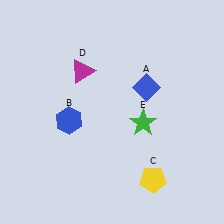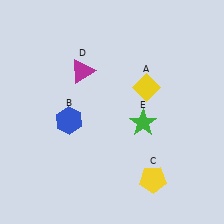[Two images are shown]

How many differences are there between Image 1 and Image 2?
There is 1 difference between the two images.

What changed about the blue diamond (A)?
In Image 1, A is blue. In Image 2, it changed to yellow.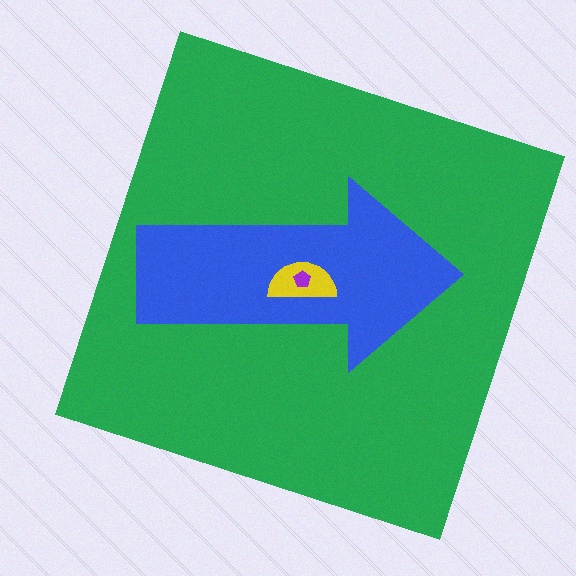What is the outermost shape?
The green square.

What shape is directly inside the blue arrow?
The yellow semicircle.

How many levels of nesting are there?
4.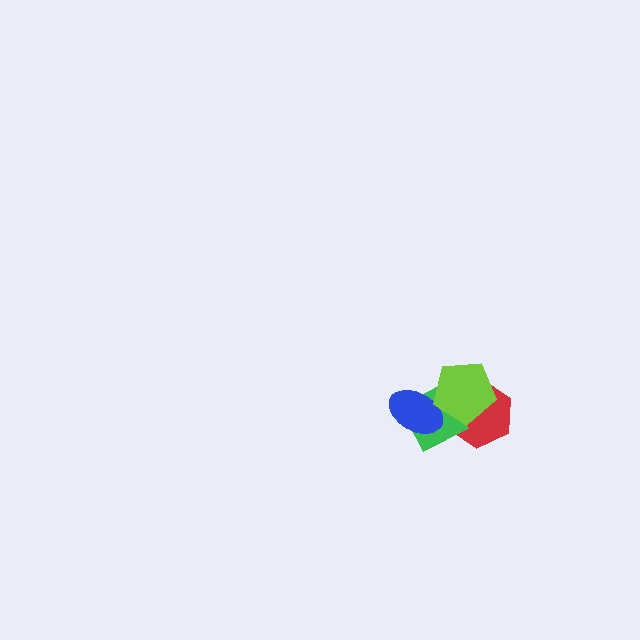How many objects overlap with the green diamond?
3 objects overlap with the green diamond.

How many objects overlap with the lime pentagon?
3 objects overlap with the lime pentagon.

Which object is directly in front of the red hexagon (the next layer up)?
The green diamond is directly in front of the red hexagon.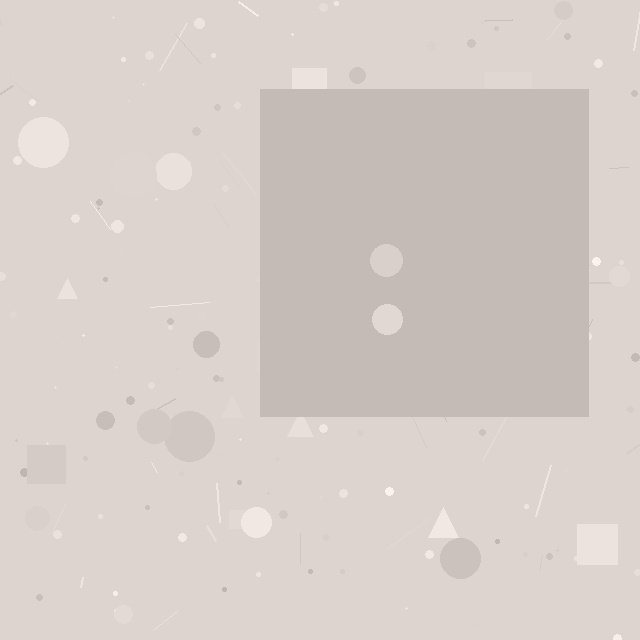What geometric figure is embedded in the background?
A square is embedded in the background.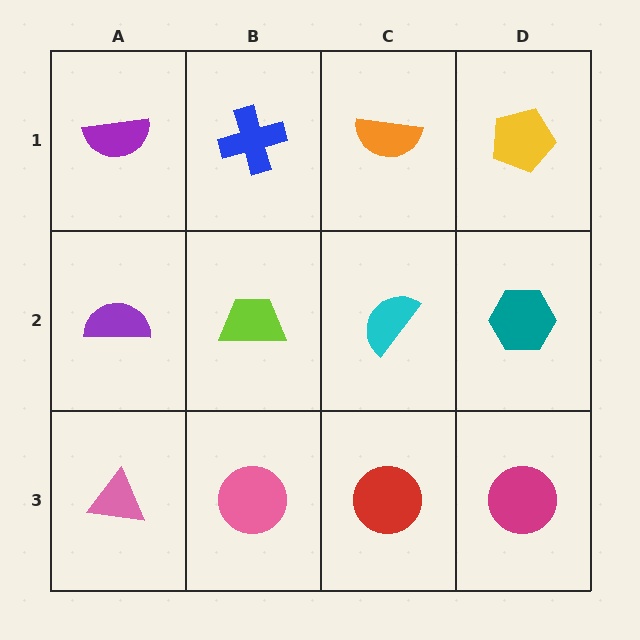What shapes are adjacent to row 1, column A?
A purple semicircle (row 2, column A), a blue cross (row 1, column B).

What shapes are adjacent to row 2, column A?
A purple semicircle (row 1, column A), a pink triangle (row 3, column A), a lime trapezoid (row 2, column B).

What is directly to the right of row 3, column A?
A pink circle.